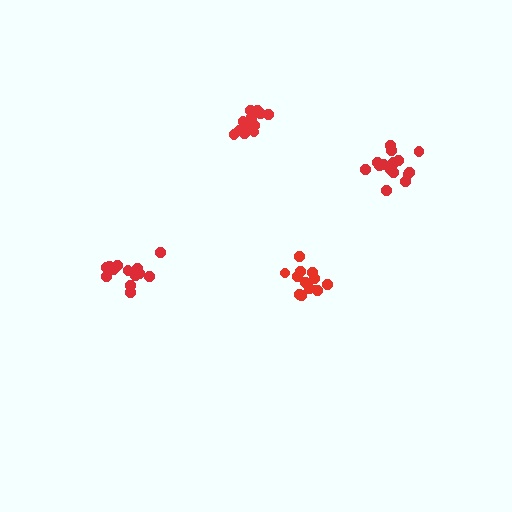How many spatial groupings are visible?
There are 4 spatial groupings.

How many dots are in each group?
Group 1: 14 dots, Group 2: 14 dots, Group 3: 16 dots, Group 4: 13 dots (57 total).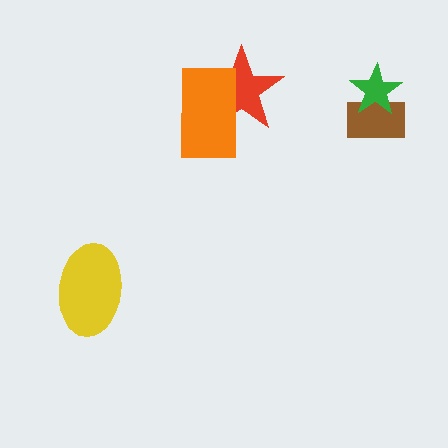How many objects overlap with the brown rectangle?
1 object overlaps with the brown rectangle.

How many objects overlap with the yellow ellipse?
0 objects overlap with the yellow ellipse.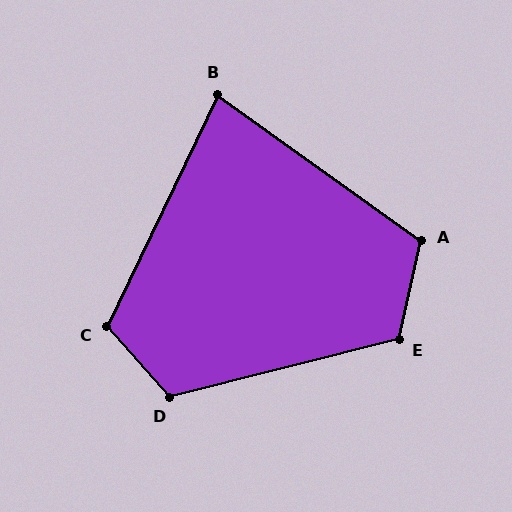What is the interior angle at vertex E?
Approximately 117 degrees (obtuse).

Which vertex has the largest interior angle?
D, at approximately 118 degrees.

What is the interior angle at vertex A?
Approximately 113 degrees (obtuse).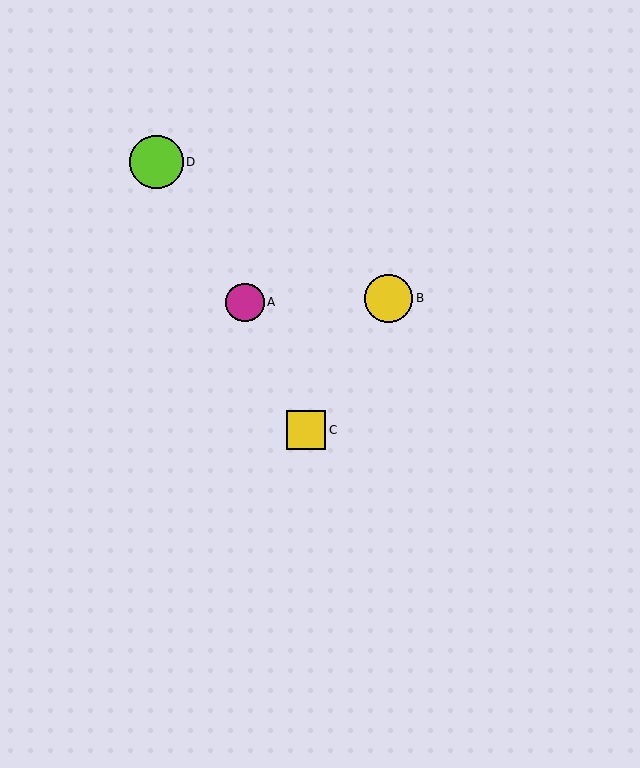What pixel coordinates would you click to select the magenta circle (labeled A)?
Click at (245, 302) to select the magenta circle A.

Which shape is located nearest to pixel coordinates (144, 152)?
The lime circle (labeled D) at (157, 162) is nearest to that location.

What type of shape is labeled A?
Shape A is a magenta circle.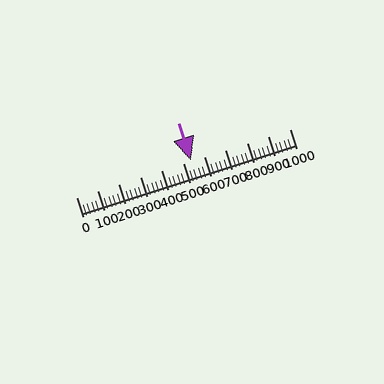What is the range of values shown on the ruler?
The ruler shows values from 0 to 1000.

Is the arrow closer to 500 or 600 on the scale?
The arrow is closer to 500.